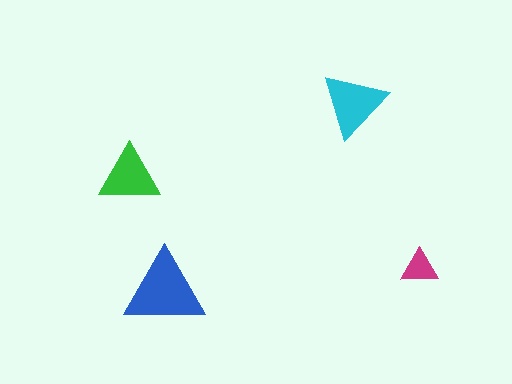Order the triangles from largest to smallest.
the blue one, the cyan one, the green one, the magenta one.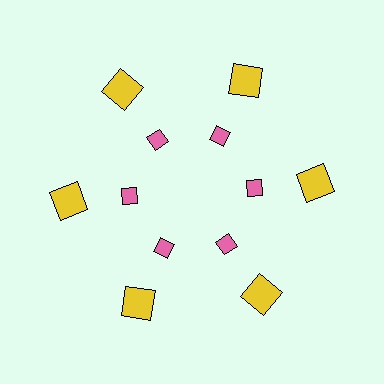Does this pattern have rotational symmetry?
Yes, this pattern has 6-fold rotational symmetry. It looks the same after rotating 60 degrees around the center.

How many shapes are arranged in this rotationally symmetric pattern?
There are 12 shapes, arranged in 6 groups of 2.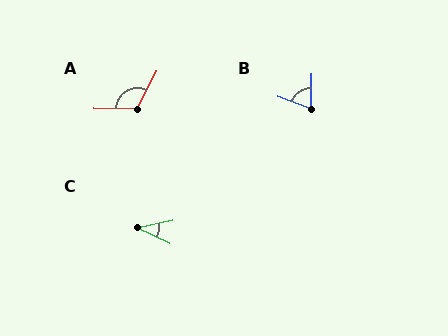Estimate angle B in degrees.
Approximately 70 degrees.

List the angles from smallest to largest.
C (39°), B (70°), A (116°).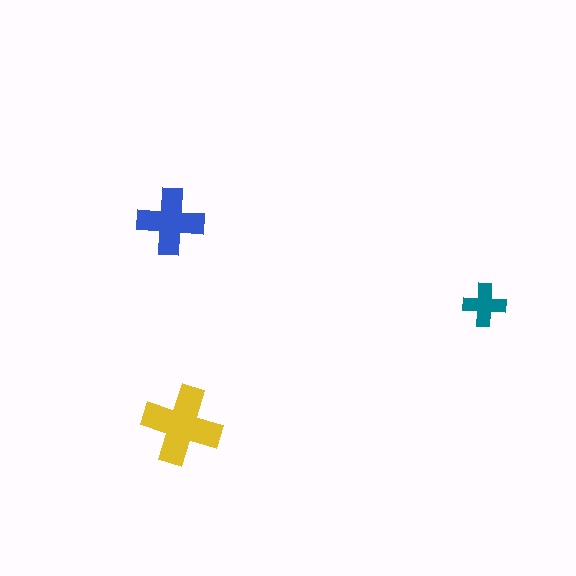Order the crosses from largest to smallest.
the yellow one, the blue one, the teal one.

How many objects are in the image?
There are 3 objects in the image.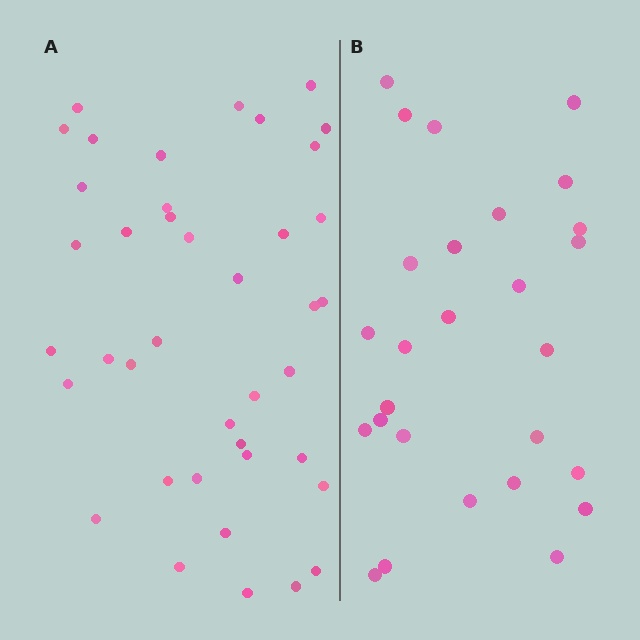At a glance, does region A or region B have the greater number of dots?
Region A (the left region) has more dots.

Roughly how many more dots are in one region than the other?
Region A has approximately 15 more dots than region B.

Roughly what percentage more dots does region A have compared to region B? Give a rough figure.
About 50% more.